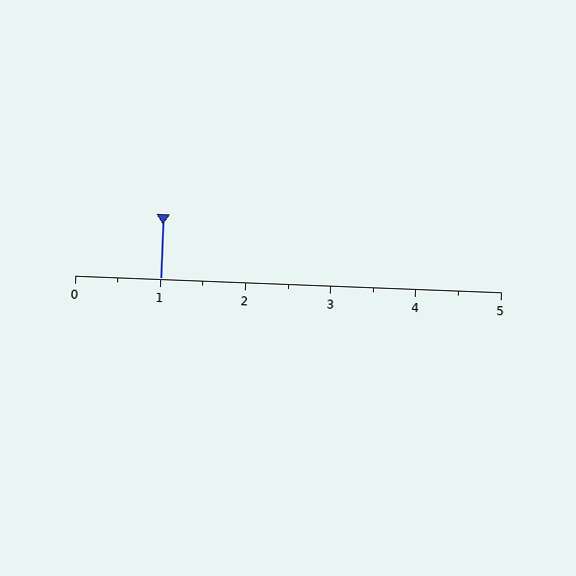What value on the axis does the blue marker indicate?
The marker indicates approximately 1.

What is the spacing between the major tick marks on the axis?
The major ticks are spaced 1 apart.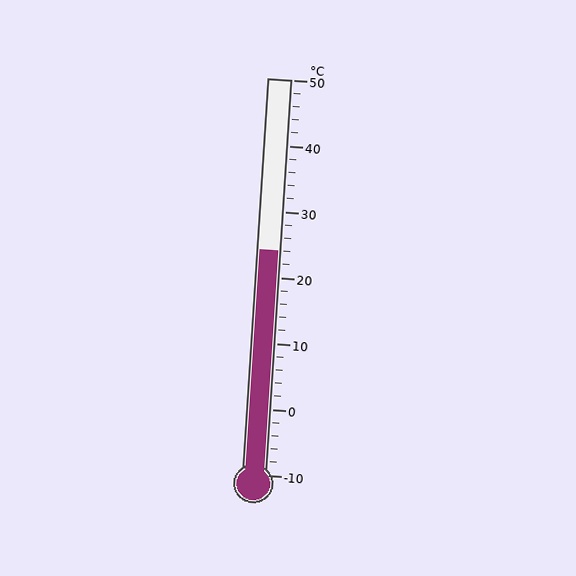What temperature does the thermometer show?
The thermometer shows approximately 24°C.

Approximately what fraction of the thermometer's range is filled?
The thermometer is filled to approximately 55% of its range.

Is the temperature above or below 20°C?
The temperature is above 20°C.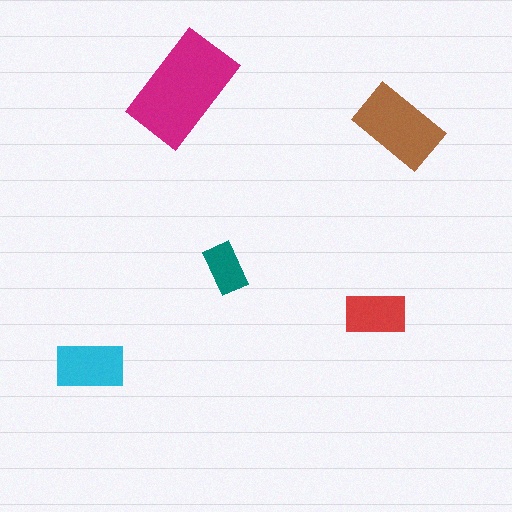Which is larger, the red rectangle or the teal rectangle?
The red one.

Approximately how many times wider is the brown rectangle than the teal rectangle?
About 1.5 times wider.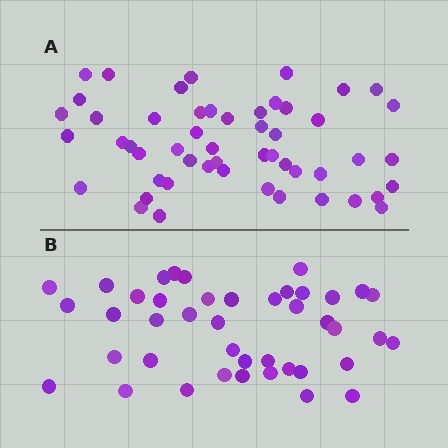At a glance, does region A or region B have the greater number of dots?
Region A (the top region) has more dots.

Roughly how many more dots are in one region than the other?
Region A has roughly 10 or so more dots than region B.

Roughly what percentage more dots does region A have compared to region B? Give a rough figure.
About 25% more.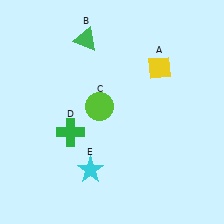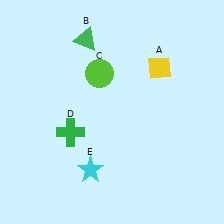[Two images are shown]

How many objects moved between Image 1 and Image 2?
1 object moved between the two images.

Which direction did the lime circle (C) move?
The lime circle (C) moved up.